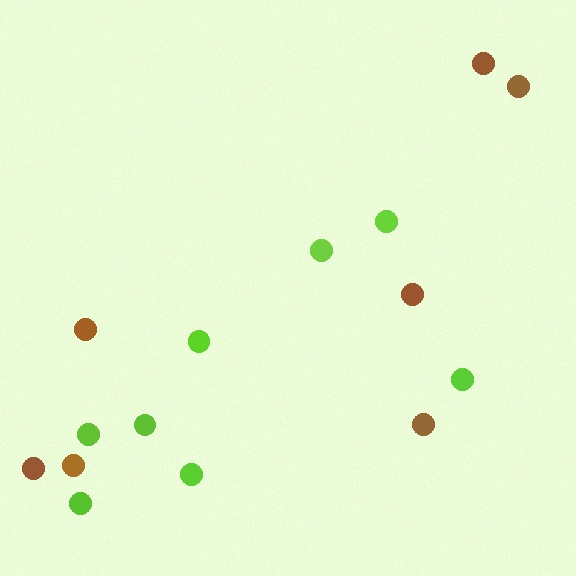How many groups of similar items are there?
There are 2 groups: one group of lime circles (8) and one group of brown circles (7).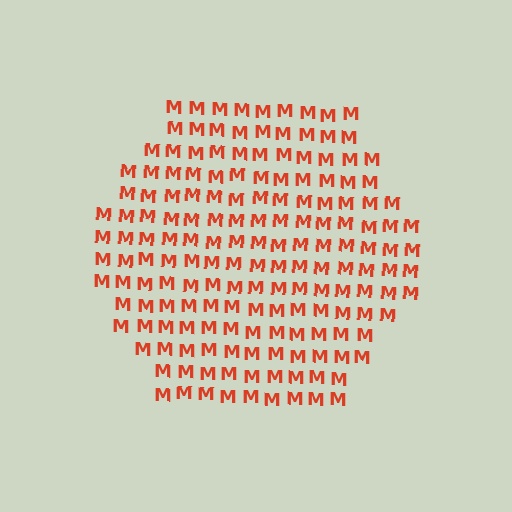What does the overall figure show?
The overall figure shows a hexagon.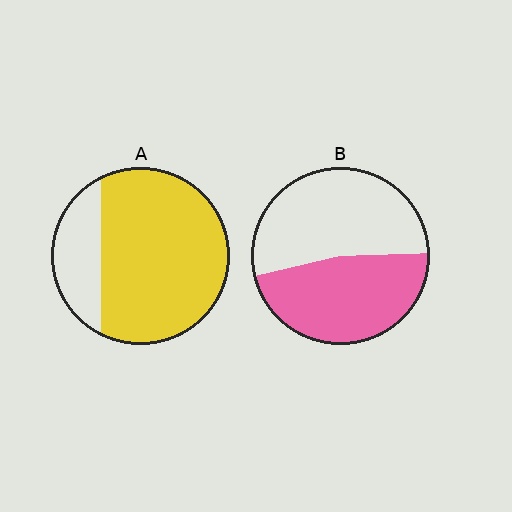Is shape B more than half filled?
Roughly half.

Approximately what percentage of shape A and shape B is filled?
A is approximately 75% and B is approximately 45%.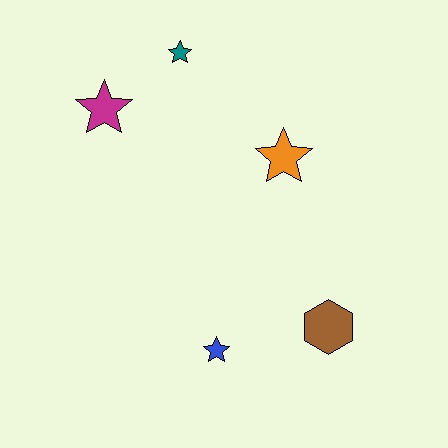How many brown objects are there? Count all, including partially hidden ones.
There is 1 brown object.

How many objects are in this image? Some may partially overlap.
There are 5 objects.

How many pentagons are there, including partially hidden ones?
There are no pentagons.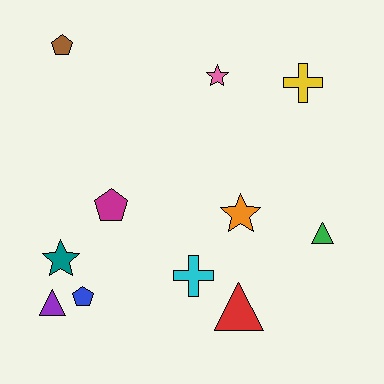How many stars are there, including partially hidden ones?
There are 3 stars.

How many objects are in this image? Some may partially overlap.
There are 11 objects.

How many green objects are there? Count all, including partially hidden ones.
There is 1 green object.